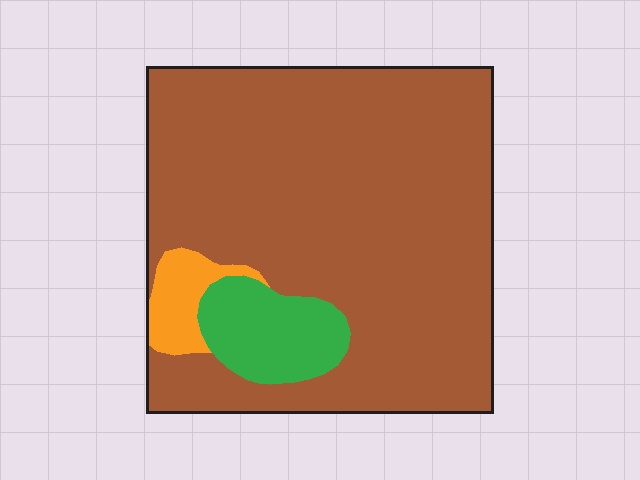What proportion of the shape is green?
Green takes up about one tenth (1/10) of the shape.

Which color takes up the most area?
Brown, at roughly 85%.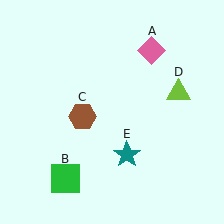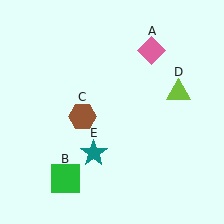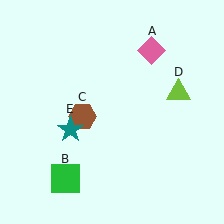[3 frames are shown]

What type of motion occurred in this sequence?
The teal star (object E) rotated clockwise around the center of the scene.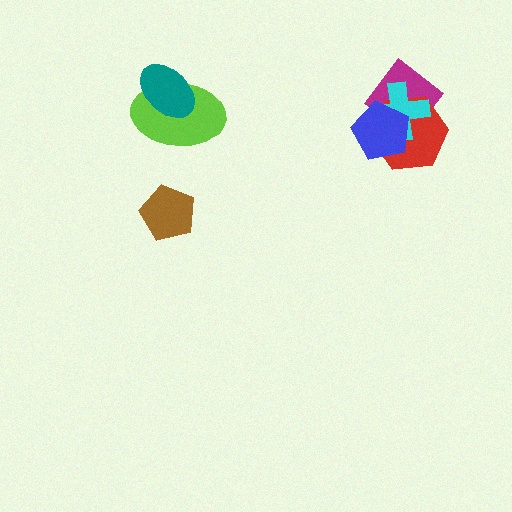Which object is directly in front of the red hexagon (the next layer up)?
The cyan cross is directly in front of the red hexagon.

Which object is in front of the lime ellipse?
The teal ellipse is in front of the lime ellipse.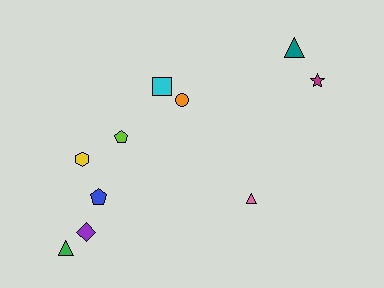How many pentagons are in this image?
There are 2 pentagons.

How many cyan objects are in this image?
There is 1 cyan object.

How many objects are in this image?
There are 10 objects.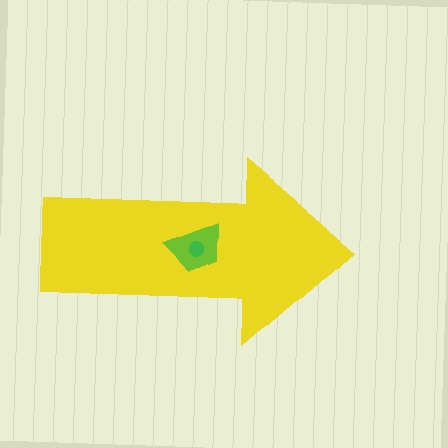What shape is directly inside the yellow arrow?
The lime trapezoid.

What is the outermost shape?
The yellow arrow.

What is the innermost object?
The green circle.